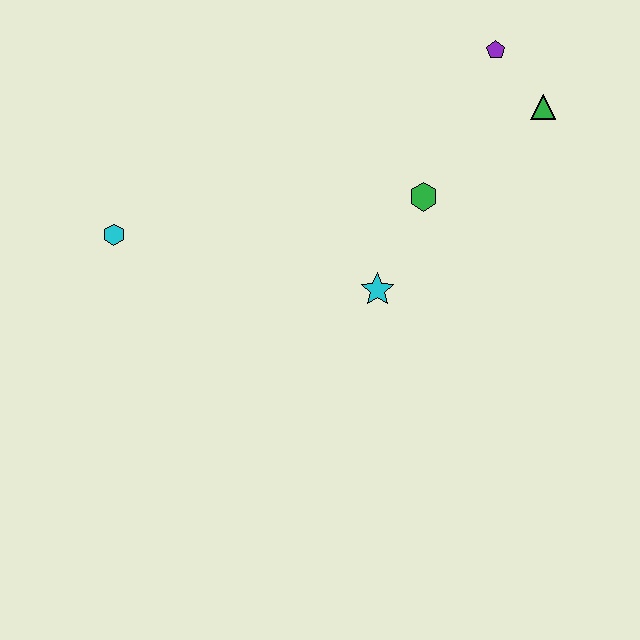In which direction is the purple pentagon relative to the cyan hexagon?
The purple pentagon is to the right of the cyan hexagon.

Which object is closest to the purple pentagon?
The green triangle is closest to the purple pentagon.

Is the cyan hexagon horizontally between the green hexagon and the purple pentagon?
No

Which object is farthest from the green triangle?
The cyan hexagon is farthest from the green triangle.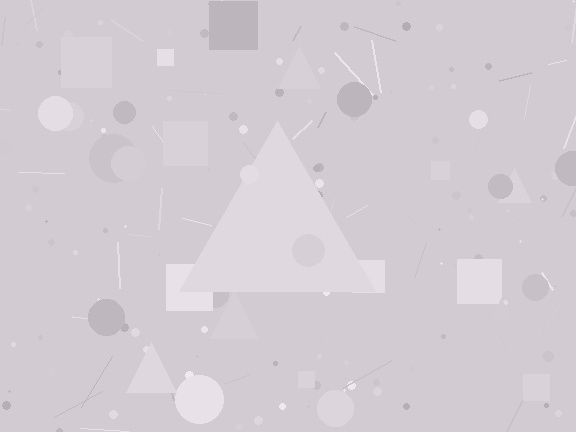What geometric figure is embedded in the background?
A triangle is embedded in the background.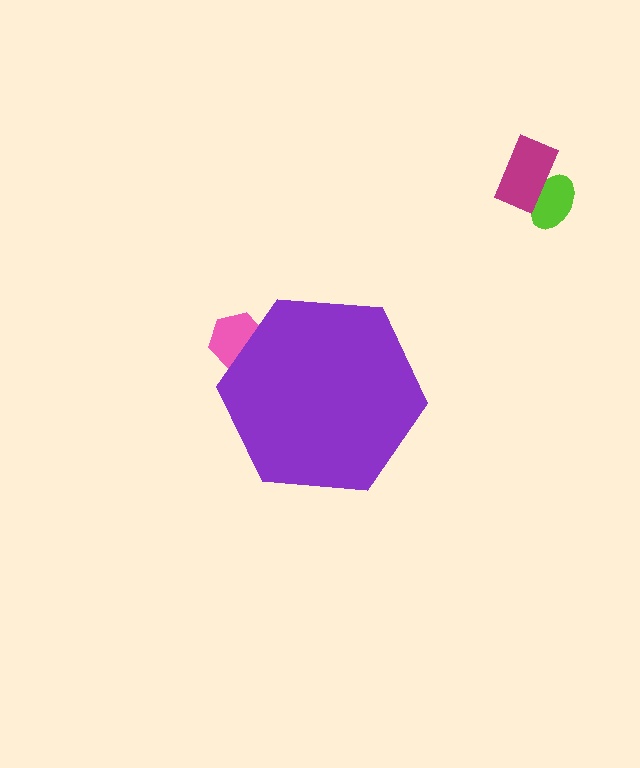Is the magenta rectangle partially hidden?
No, the magenta rectangle is fully visible.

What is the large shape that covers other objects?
A purple hexagon.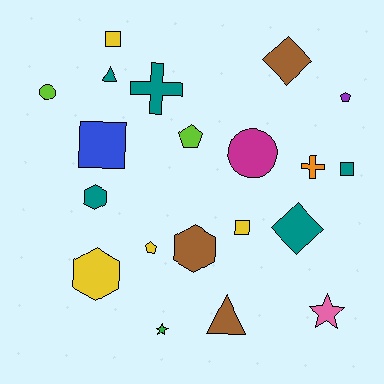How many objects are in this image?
There are 20 objects.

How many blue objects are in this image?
There is 1 blue object.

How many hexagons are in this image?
There are 3 hexagons.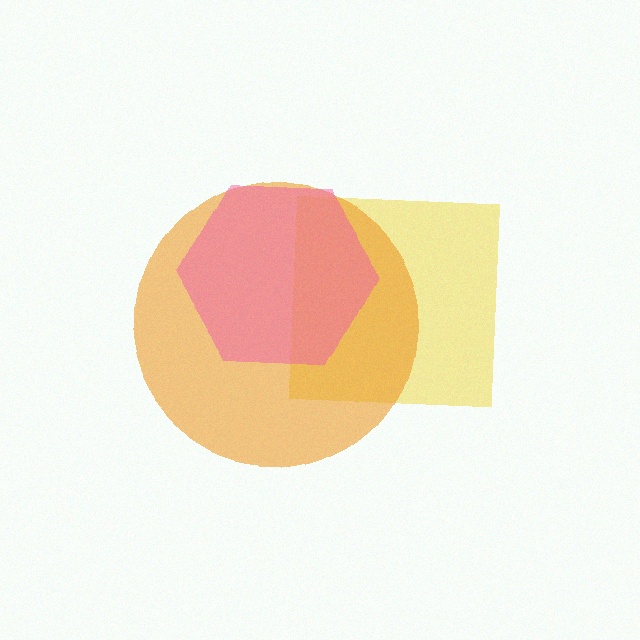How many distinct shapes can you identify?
There are 3 distinct shapes: a yellow square, an orange circle, a pink hexagon.